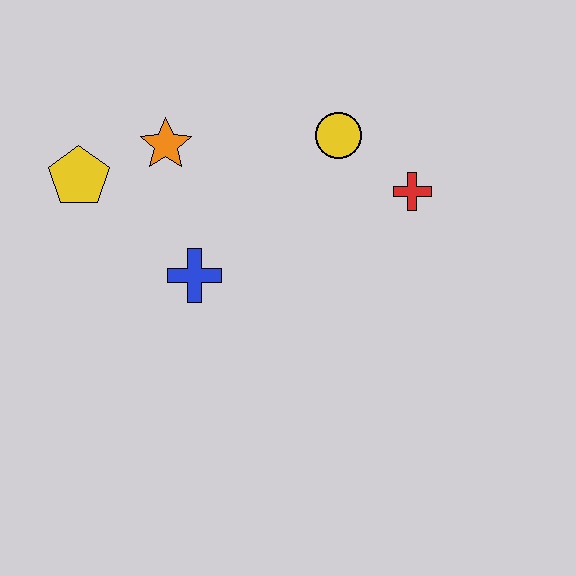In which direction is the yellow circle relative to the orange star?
The yellow circle is to the right of the orange star.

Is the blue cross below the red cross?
Yes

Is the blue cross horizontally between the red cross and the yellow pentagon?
Yes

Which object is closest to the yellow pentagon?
The orange star is closest to the yellow pentagon.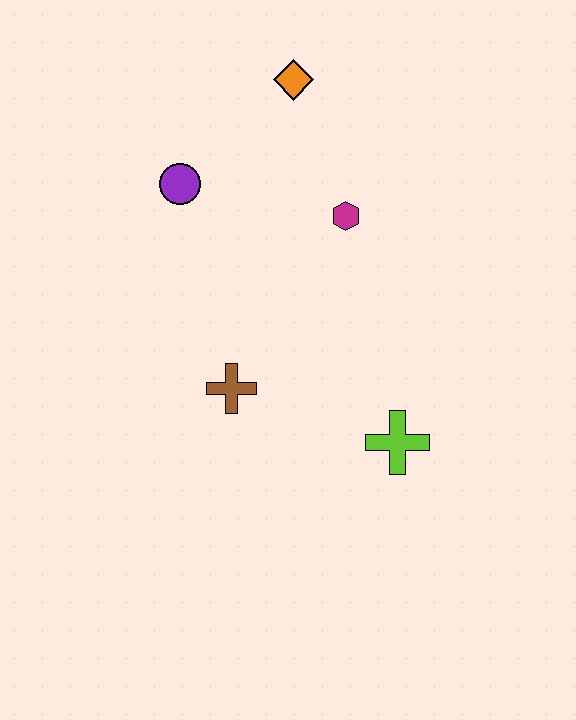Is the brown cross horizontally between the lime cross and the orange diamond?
No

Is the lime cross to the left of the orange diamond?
No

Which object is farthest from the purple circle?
The lime cross is farthest from the purple circle.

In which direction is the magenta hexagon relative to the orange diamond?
The magenta hexagon is below the orange diamond.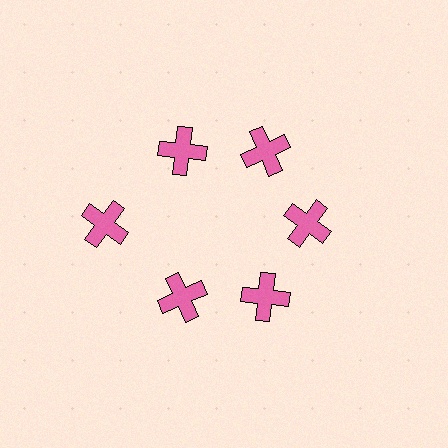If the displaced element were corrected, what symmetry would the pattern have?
It would have 6-fold rotational symmetry — the pattern would map onto itself every 60 degrees.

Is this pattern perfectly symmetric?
No. The 6 pink crosses are arranged in a ring, but one element near the 9 o'clock position is pushed outward from the center, breaking the 6-fold rotational symmetry.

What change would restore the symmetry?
The symmetry would be restored by moving it inward, back onto the ring so that all 6 crosses sit at equal angles and equal distance from the center.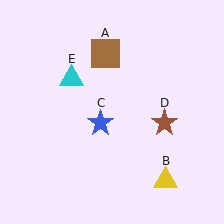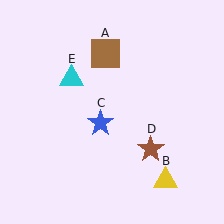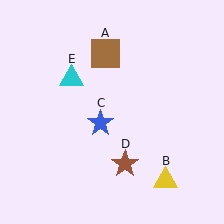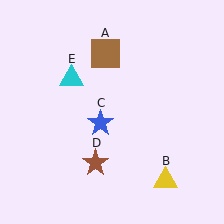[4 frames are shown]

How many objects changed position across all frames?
1 object changed position: brown star (object D).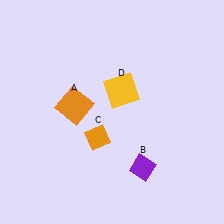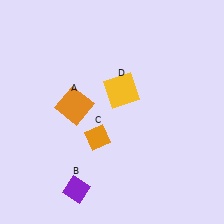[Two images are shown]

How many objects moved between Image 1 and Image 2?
1 object moved between the two images.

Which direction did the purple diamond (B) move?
The purple diamond (B) moved left.